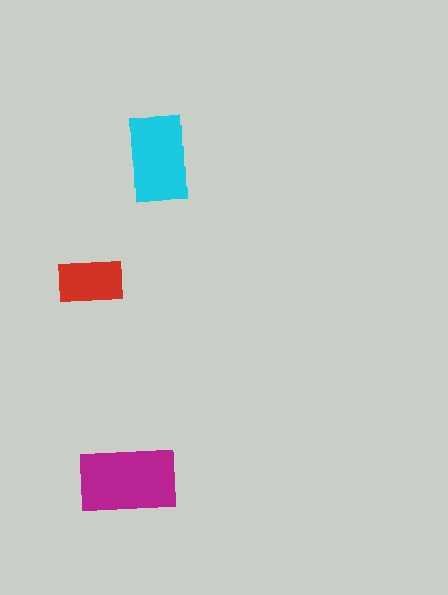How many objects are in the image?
There are 3 objects in the image.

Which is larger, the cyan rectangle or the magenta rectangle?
The magenta one.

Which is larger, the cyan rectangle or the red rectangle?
The cyan one.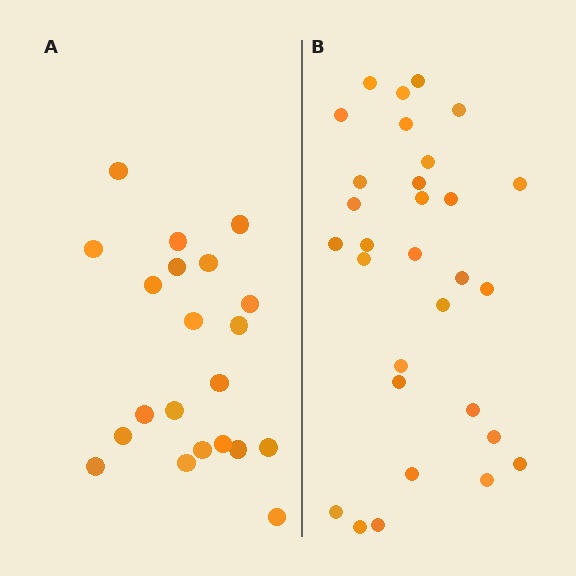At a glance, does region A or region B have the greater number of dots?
Region B (the right region) has more dots.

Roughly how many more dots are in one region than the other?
Region B has roughly 8 or so more dots than region A.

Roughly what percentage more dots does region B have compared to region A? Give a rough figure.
About 45% more.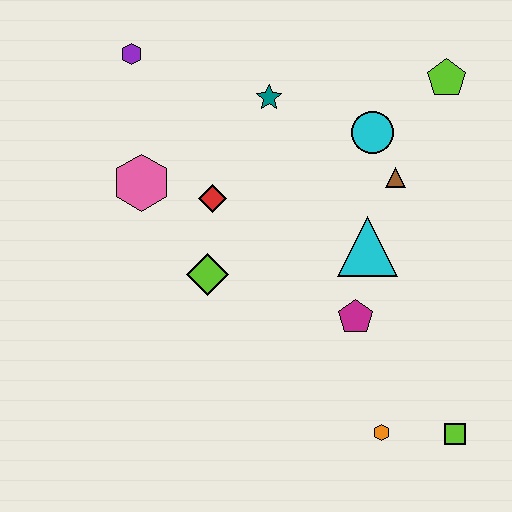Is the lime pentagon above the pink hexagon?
Yes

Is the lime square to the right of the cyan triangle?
Yes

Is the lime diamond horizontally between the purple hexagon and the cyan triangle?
Yes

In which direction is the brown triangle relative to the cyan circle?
The brown triangle is below the cyan circle.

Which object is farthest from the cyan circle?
The lime square is farthest from the cyan circle.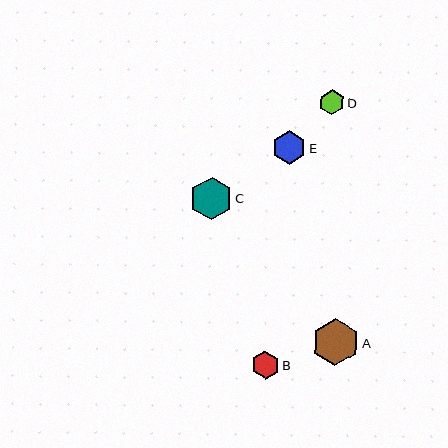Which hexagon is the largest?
Hexagon A is the largest with a size of approximately 47 pixels.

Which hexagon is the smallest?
Hexagon D is the smallest with a size of approximately 25 pixels.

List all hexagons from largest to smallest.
From largest to smallest: A, C, E, B, D.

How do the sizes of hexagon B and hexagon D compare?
Hexagon B and hexagon D are approximately the same size.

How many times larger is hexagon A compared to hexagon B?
Hexagon A is approximately 1.7 times the size of hexagon B.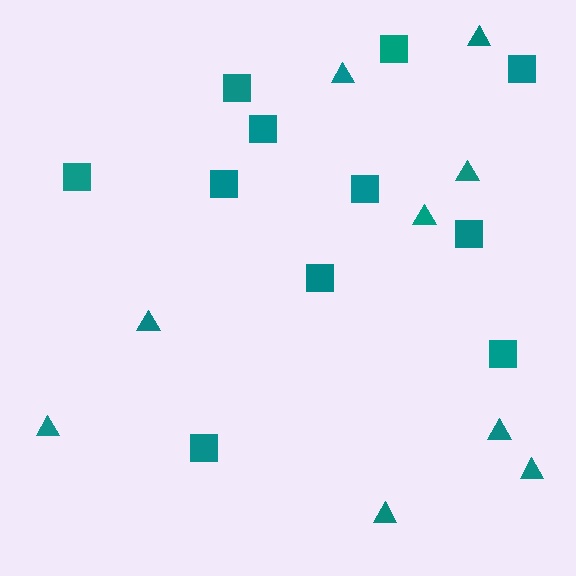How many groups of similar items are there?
There are 2 groups: one group of squares (11) and one group of triangles (9).